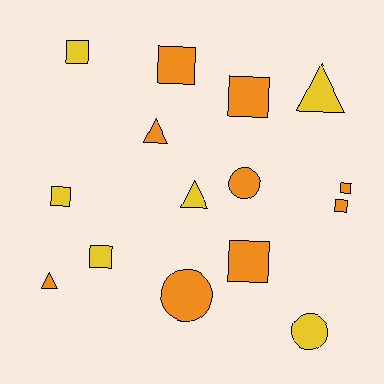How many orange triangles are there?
There are 2 orange triangles.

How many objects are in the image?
There are 15 objects.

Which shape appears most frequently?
Square, with 8 objects.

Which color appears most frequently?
Orange, with 9 objects.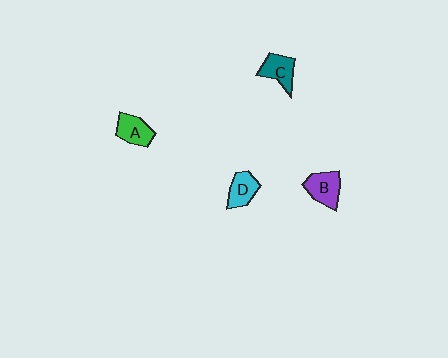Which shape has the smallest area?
Shape D (cyan).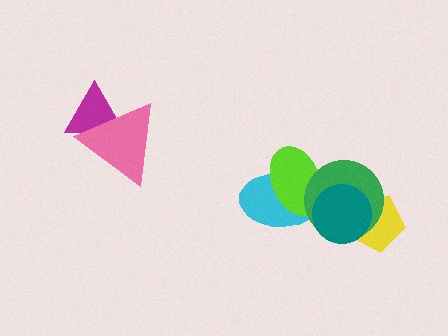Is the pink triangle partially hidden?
No, no other shape covers it.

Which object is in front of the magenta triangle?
The pink triangle is in front of the magenta triangle.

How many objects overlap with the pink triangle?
1 object overlaps with the pink triangle.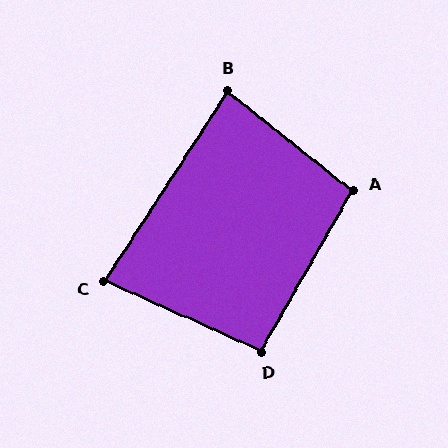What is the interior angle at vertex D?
Approximately 95 degrees (obtuse).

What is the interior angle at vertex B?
Approximately 85 degrees (acute).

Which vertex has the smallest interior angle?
C, at approximately 81 degrees.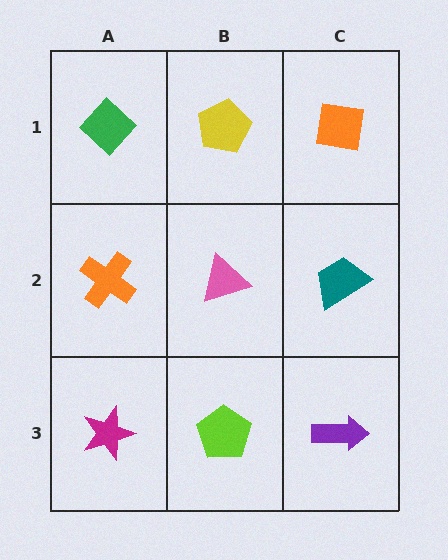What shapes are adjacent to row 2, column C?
An orange square (row 1, column C), a purple arrow (row 3, column C), a pink triangle (row 2, column B).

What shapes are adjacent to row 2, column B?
A yellow pentagon (row 1, column B), a lime pentagon (row 3, column B), an orange cross (row 2, column A), a teal trapezoid (row 2, column C).